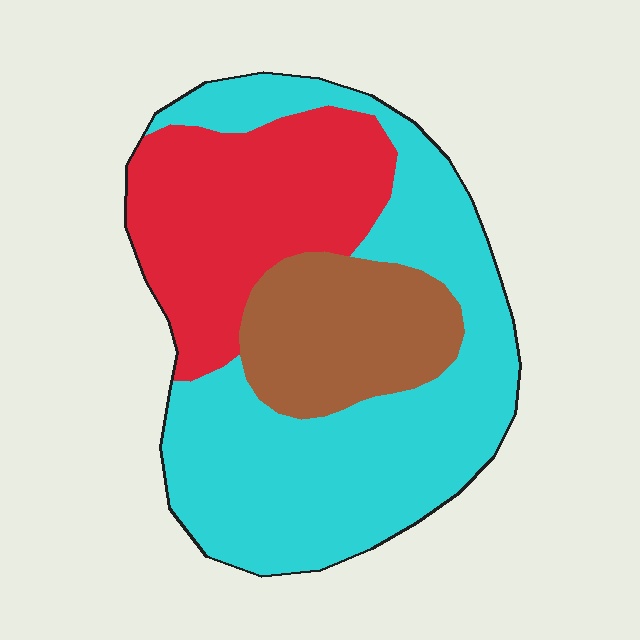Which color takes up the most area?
Cyan, at roughly 50%.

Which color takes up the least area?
Brown, at roughly 20%.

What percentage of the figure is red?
Red covers about 30% of the figure.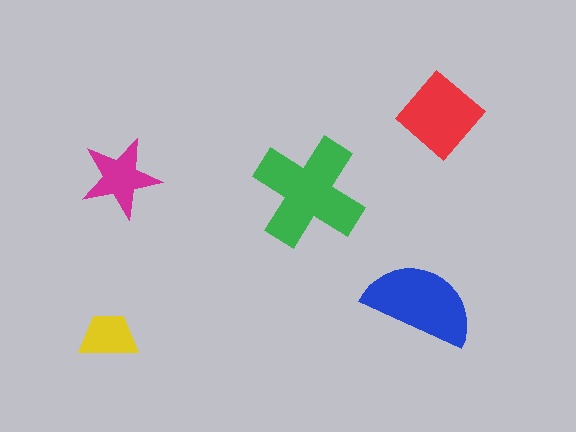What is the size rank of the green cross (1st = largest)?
1st.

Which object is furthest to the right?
The red diamond is rightmost.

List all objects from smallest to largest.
The yellow trapezoid, the magenta star, the red diamond, the blue semicircle, the green cross.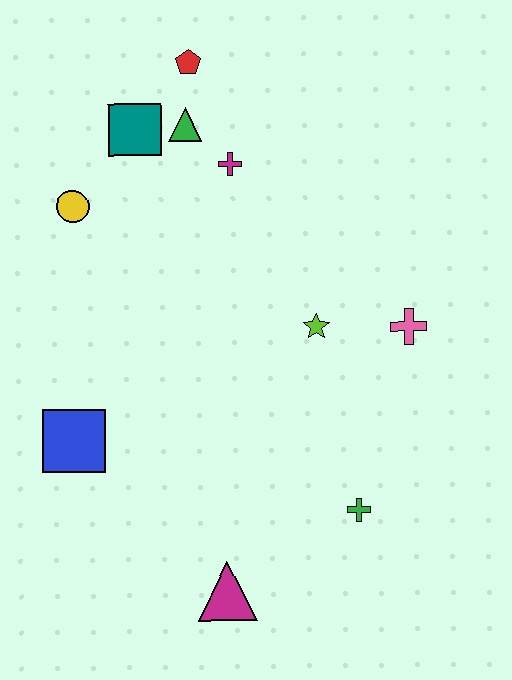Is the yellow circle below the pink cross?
No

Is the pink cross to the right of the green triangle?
Yes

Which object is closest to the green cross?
The magenta triangle is closest to the green cross.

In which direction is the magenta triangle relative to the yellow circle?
The magenta triangle is below the yellow circle.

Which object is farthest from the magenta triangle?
The red pentagon is farthest from the magenta triangle.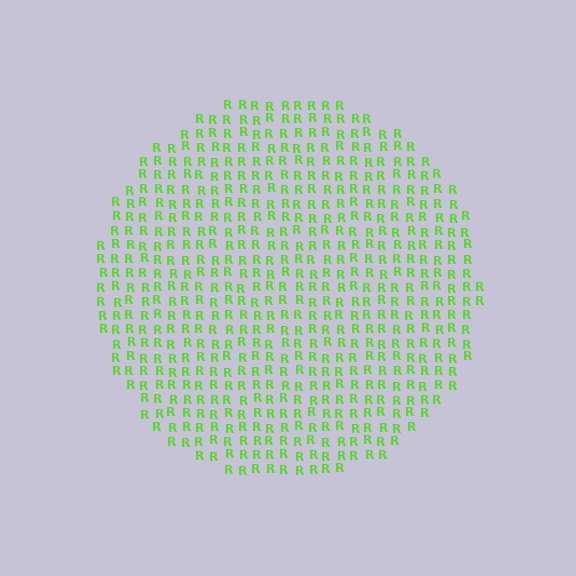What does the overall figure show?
The overall figure shows a circle.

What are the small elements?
The small elements are letter R's.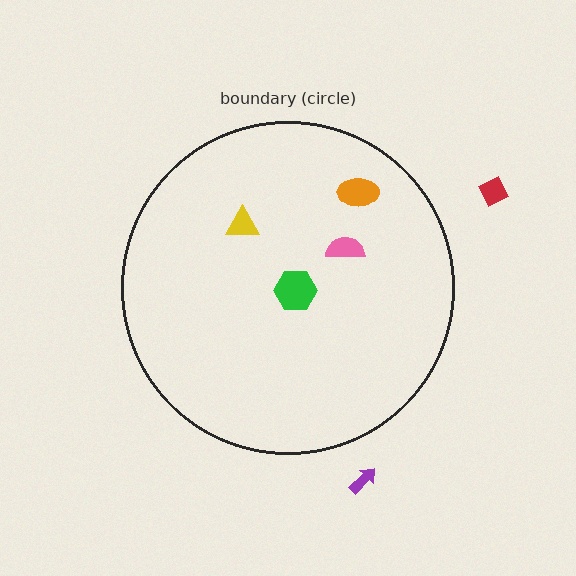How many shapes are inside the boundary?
4 inside, 2 outside.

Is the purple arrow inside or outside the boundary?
Outside.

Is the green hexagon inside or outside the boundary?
Inside.